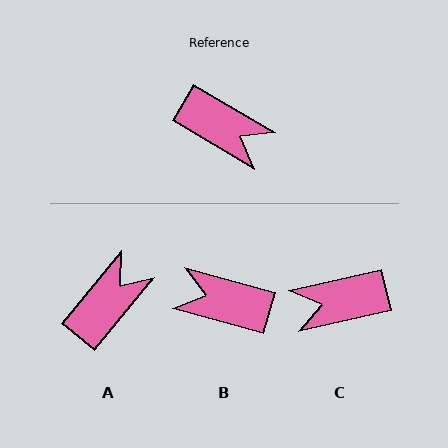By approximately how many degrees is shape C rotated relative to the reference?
Approximately 137 degrees clockwise.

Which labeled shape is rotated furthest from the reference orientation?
B, about 165 degrees away.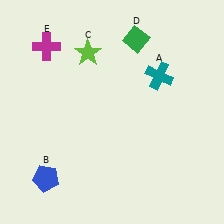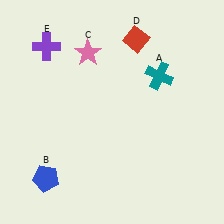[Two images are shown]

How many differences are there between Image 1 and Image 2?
There are 3 differences between the two images.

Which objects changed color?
C changed from lime to pink. D changed from green to red. E changed from magenta to purple.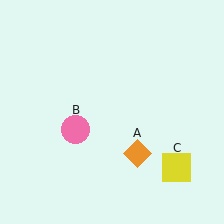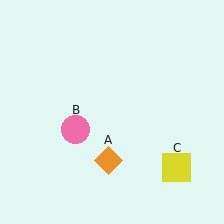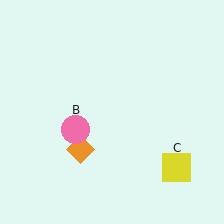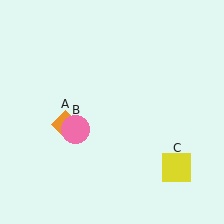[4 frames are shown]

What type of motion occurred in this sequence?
The orange diamond (object A) rotated clockwise around the center of the scene.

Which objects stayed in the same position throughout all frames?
Pink circle (object B) and yellow square (object C) remained stationary.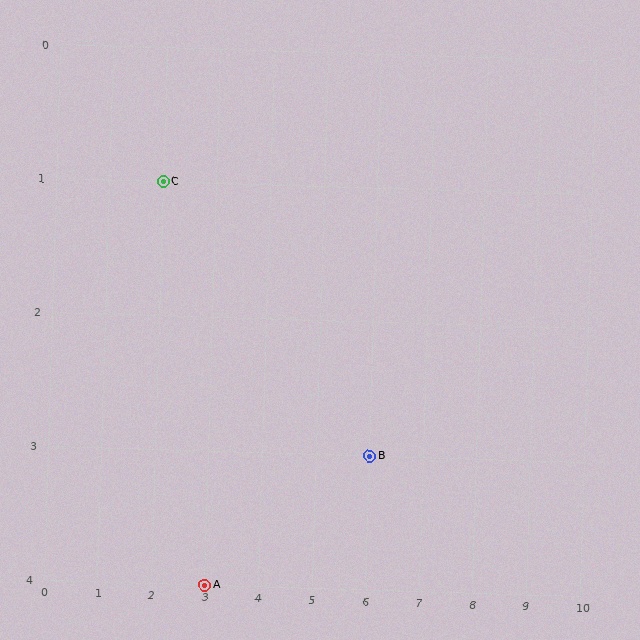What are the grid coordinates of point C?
Point C is at grid coordinates (2, 1).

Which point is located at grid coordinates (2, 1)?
Point C is at (2, 1).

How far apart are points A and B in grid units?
Points A and B are 3 columns and 1 row apart (about 3.2 grid units diagonally).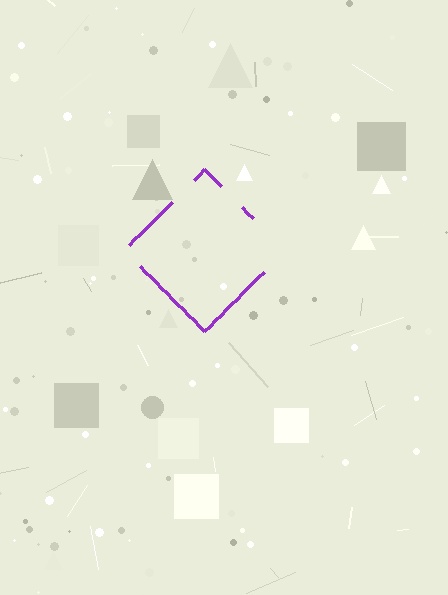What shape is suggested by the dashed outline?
The dashed outline suggests a diamond.